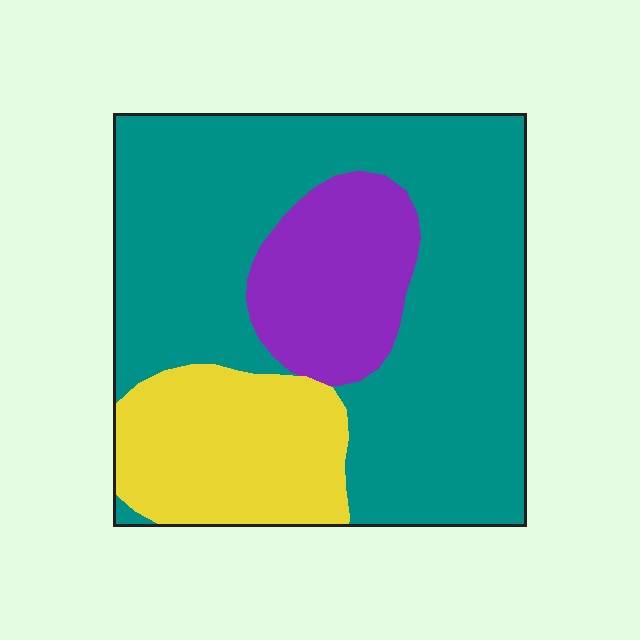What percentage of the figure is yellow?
Yellow takes up about one fifth (1/5) of the figure.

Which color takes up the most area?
Teal, at roughly 65%.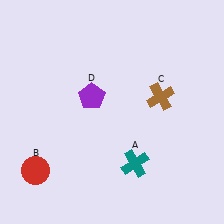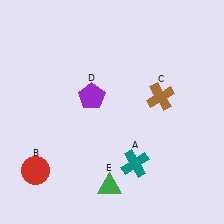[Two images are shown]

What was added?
A green triangle (E) was added in Image 2.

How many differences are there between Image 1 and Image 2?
There is 1 difference between the two images.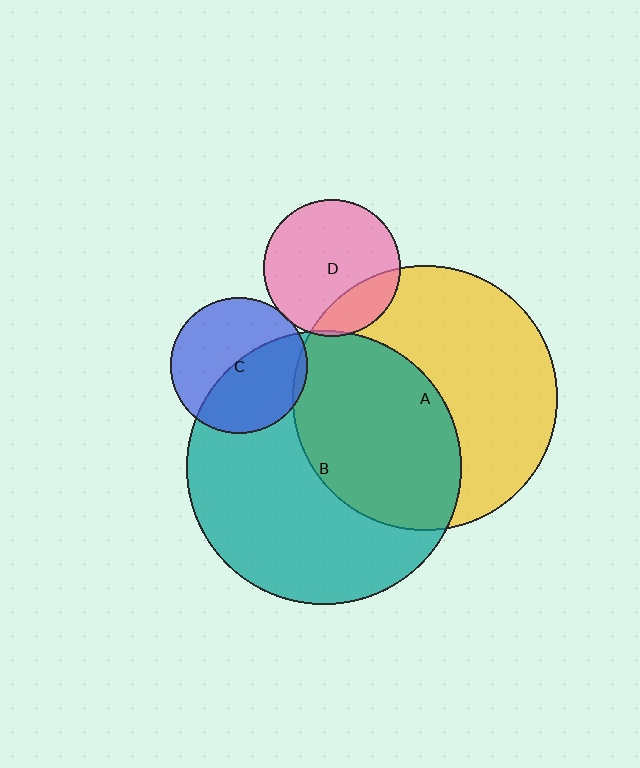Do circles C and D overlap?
Yes.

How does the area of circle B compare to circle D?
Approximately 4.0 times.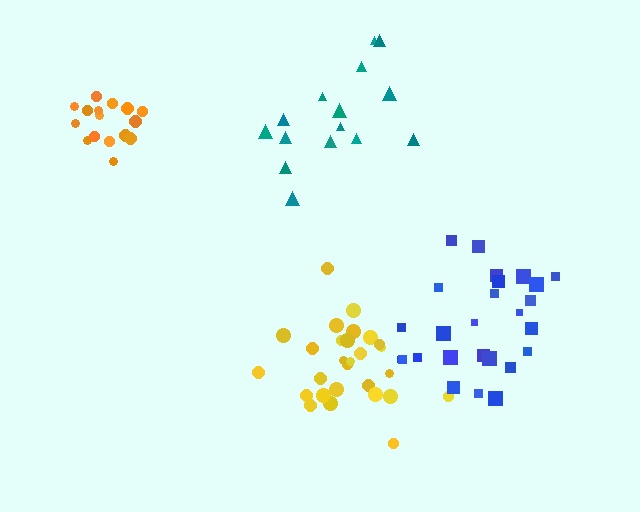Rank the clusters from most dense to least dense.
orange, yellow, blue, teal.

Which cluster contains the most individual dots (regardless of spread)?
Yellow (28).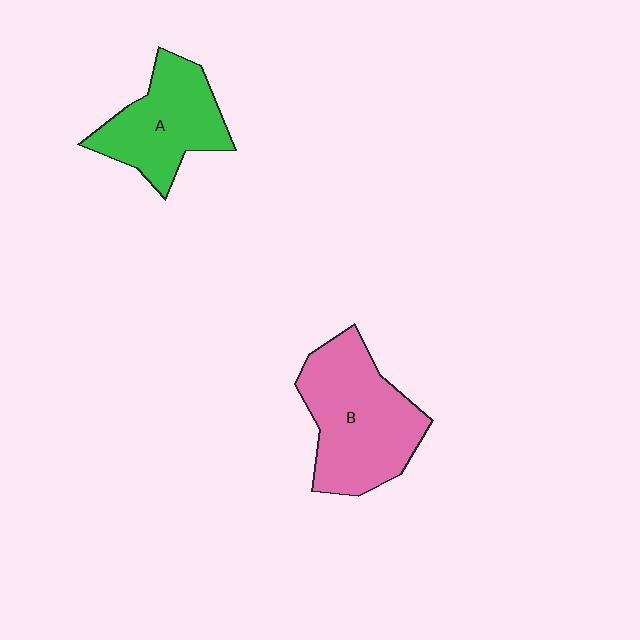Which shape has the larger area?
Shape B (pink).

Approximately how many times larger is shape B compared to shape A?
Approximately 1.3 times.